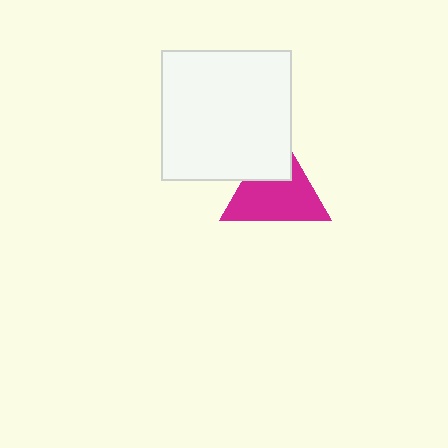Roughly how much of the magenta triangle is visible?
Most of it is visible (roughly 69%).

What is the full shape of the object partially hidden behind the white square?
The partially hidden object is a magenta triangle.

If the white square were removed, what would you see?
You would see the complete magenta triangle.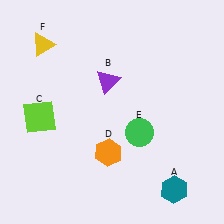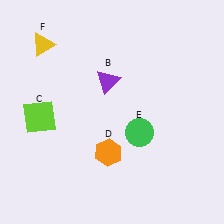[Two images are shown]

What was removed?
The teal hexagon (A) was removed in Image 2.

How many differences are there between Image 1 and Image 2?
There is 1 difference between the two images.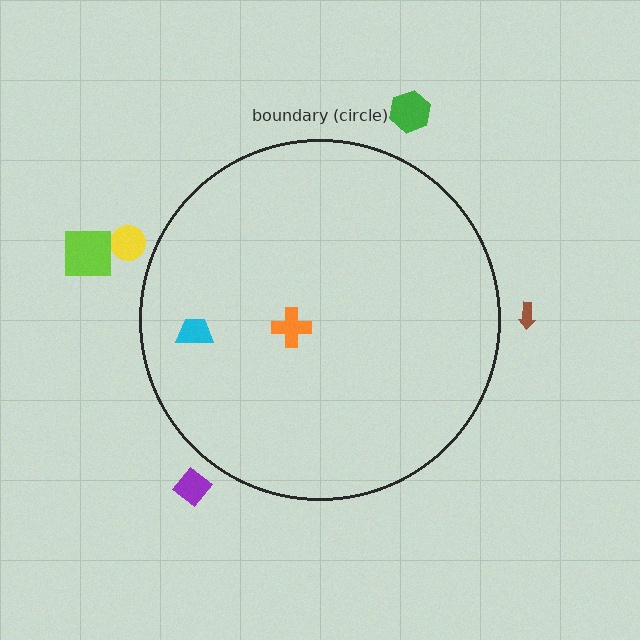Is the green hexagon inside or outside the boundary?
Outside.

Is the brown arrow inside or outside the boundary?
Outside.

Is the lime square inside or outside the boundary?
Outside.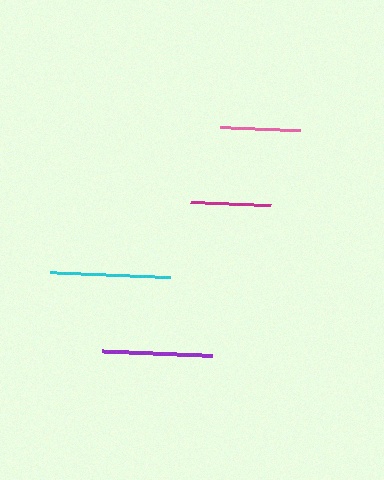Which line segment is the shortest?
The magenta line is the shortest at approximately 80 pixels.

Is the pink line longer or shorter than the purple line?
The purple line is longer than the pink line.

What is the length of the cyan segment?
The cyan segment is approximately 121 pixels long.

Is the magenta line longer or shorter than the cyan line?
The cyan line is longer than the magenta line.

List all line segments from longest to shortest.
From longest to shortest: cyan, purple, pink, magenta.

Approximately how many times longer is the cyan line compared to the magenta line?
The cyan line is approximately 1.5 times the length of the magenta line.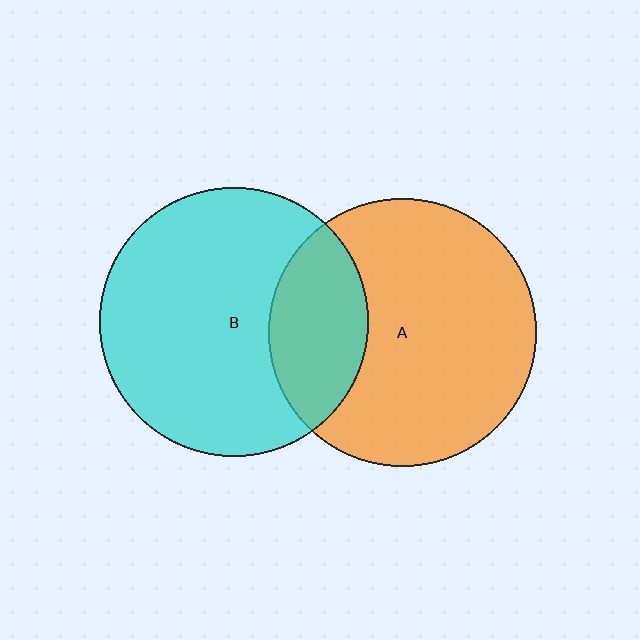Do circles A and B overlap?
Yes.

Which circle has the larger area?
Circle B (cyan).